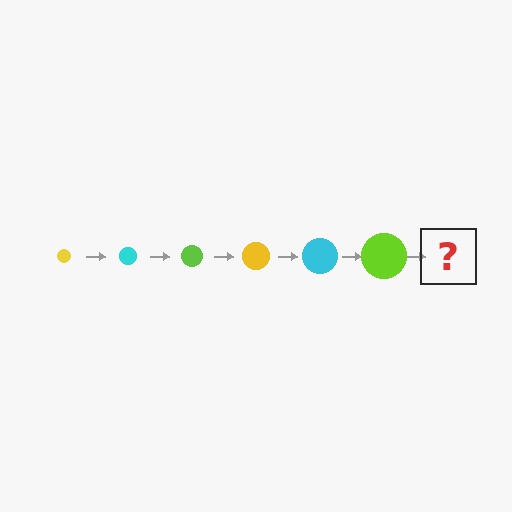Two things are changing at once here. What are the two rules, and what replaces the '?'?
The two rules are that the circle grows larger each step and the color cycles through yellow, cyan, and lime. The '?' should be a yellow circle, larger than the previous one.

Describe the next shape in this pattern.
It should be a yellow circle, larger than the previous one.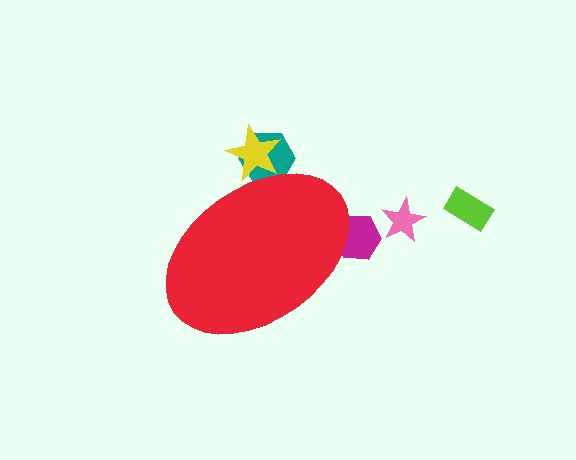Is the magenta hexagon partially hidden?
Yes, the magenta hexagon is partially hidden behind the red ellipse.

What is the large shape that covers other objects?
A red ellipse.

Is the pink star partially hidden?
No, the pink star is fully visible.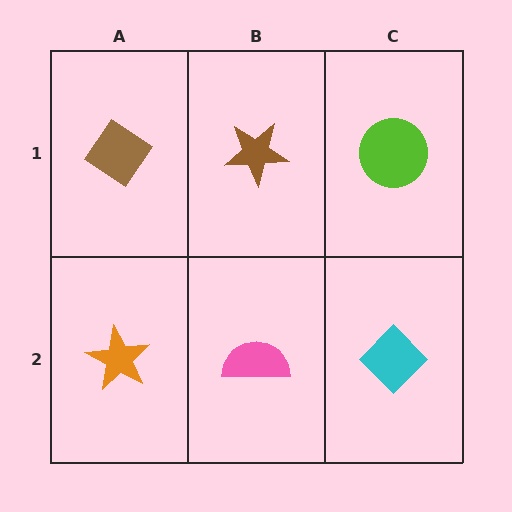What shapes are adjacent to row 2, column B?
A brown star (row 1, column B), an orange star (row 2, column A), a cyan diamond (row 2, column C).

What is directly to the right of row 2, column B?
A cyan diamond.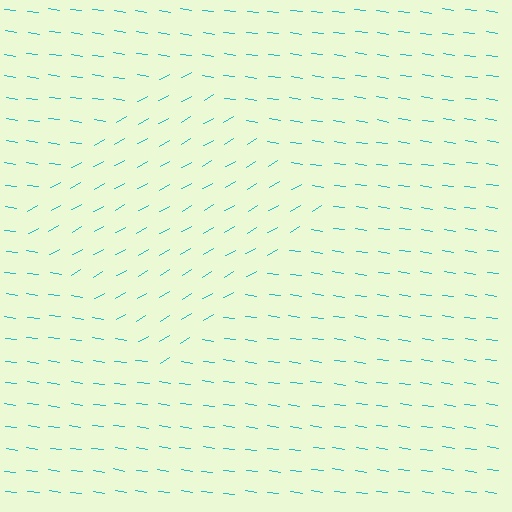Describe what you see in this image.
The image is filled with small cyan line segments. A diamond region in the image has lines oriented differently from the surrounding lines, creating a visible texture boundary.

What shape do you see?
I see a diamond.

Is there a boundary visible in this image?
Yes, there is a texture boundary formed by a change in line orientation.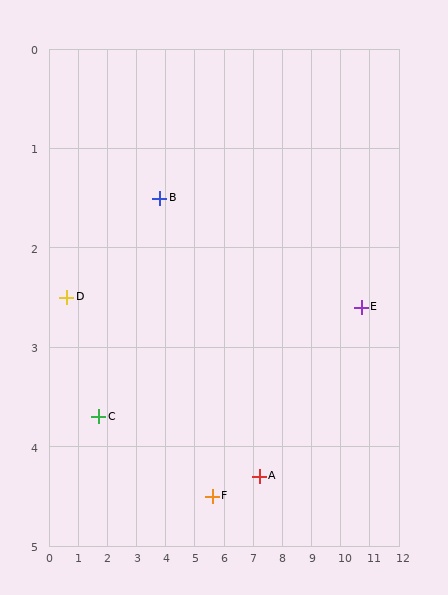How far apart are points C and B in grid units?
Points C and B are about 3.0 grid units apart.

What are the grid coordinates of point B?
Point B is at approximately (3.8, 1.5).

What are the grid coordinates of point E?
Point E is at approximately (10.7, 2.6).